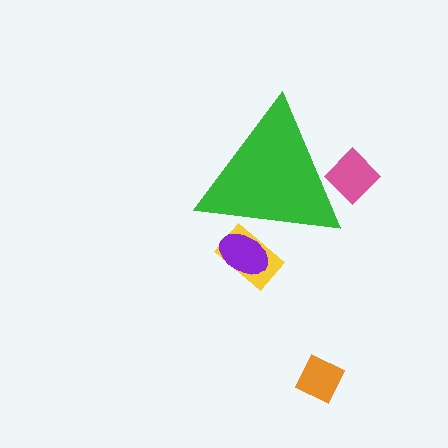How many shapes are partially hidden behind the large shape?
3 shapes are partially hidden.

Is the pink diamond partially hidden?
Yes, the pink diamond is partially hidden behind the green triangle.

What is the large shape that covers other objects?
A green triangle.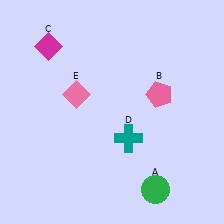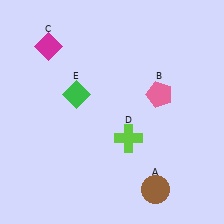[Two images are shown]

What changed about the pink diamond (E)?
In Image 1, E is pink. In Image 2, it changed to green.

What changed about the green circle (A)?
In Image 1, A is green. In Image 2, it changed to brown.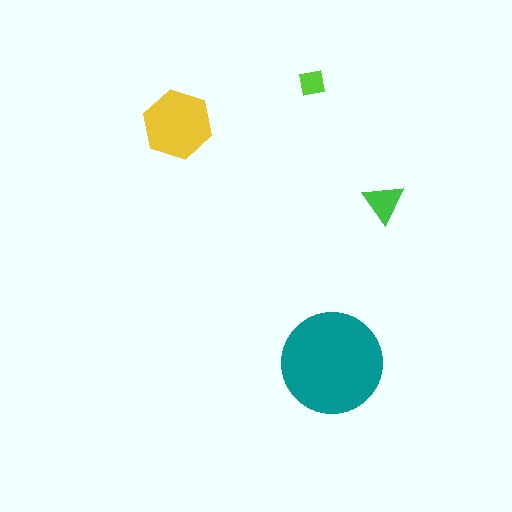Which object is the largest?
The teal circle.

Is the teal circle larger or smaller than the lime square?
Larger.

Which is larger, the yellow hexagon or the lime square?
The yellow hexagon.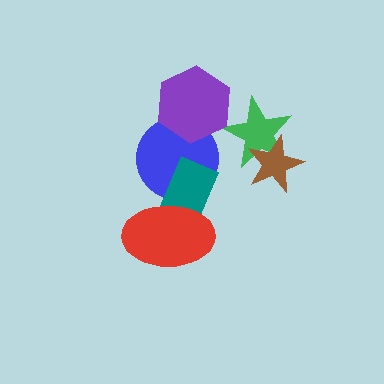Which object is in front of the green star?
The brown star is in front of the green star.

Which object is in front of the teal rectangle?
The red ellipse is in front of the teal rectangle.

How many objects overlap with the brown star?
1 object overlaps with the brown star.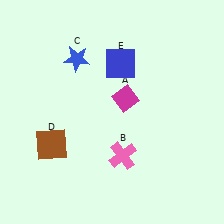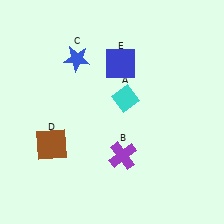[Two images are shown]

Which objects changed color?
A changed from magenta to cyan. B changed from pink to purple.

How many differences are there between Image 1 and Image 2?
There are 2 differences between the two images.